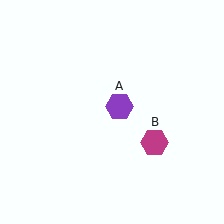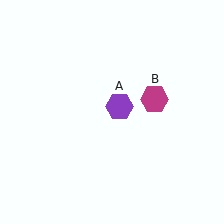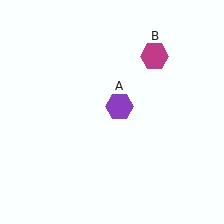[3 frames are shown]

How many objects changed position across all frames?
1 object changed position: magenta hexagon (object B).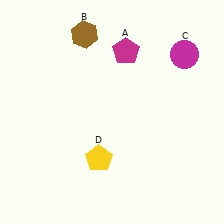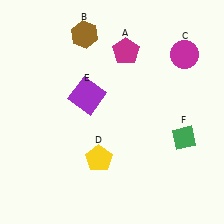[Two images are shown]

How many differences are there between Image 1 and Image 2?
There are 2 differences between the two images.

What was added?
A purple square (E), a green diamond (F) were added in Image 2.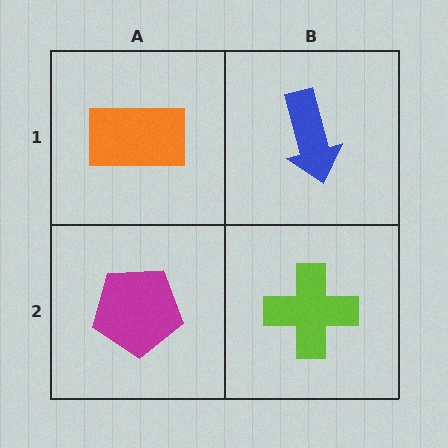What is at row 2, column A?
A magenta pentagon.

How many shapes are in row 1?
2 shapes.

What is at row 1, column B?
A blue arrow.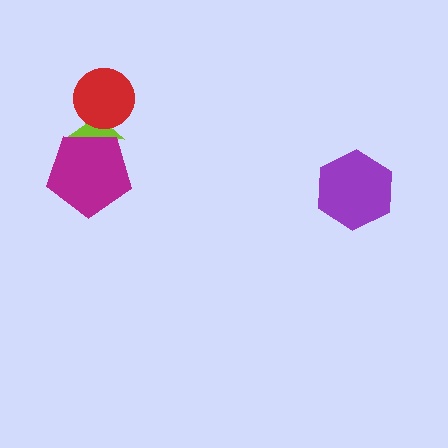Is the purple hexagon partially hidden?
No, no other shape covers it.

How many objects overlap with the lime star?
2 objects overlap with the lime star.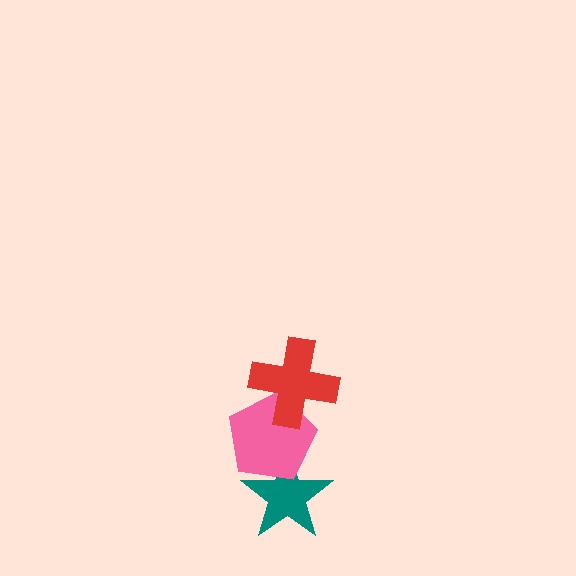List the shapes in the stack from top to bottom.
From top to bottom: the red cross, the pink pentagon, the teal star.